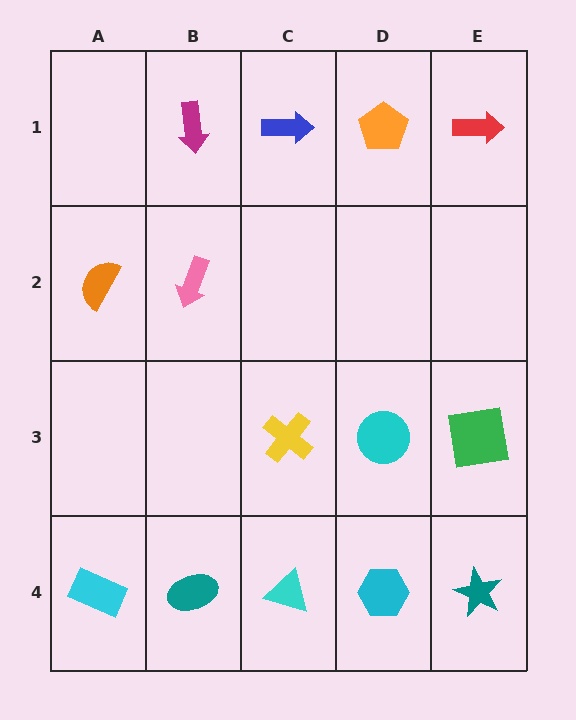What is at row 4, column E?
A teal star.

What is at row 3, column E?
A green square.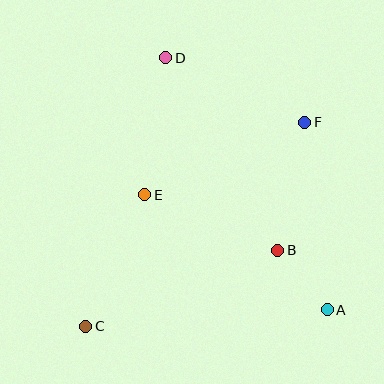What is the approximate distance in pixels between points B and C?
The distance between B and C is approximately 207 pixels.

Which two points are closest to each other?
Points A and B are closest to each other.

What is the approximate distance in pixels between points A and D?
The distance between A and D is approximately 299 pixels.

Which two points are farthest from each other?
Points C and F are farthest from each other.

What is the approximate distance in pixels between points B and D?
The distance between B and D is approximately 223 pixels.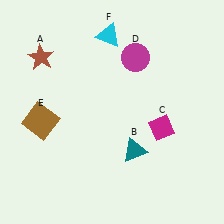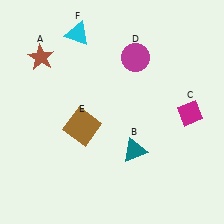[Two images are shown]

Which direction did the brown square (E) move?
The brown square (E) moved right.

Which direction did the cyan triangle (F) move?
The cyan triangle (F) moved left.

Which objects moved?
The objects that moved are: the magenta diamond (C), the brown square (E), the cyan triangle (F).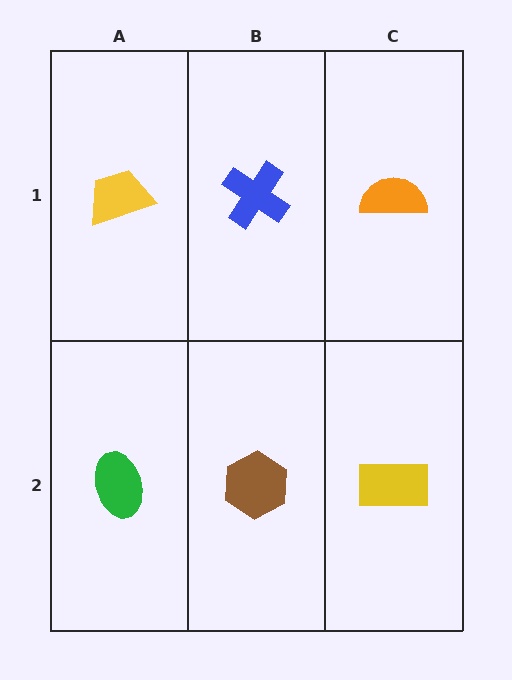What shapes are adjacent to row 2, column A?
A yellow trapezoid (row 1, column A), a brown hexagon (row 2, column B).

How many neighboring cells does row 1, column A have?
2.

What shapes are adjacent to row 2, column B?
A blue cross (row 1, column B), a green ellipse (row 2, column A), a yellow rectangle (row 2, column C).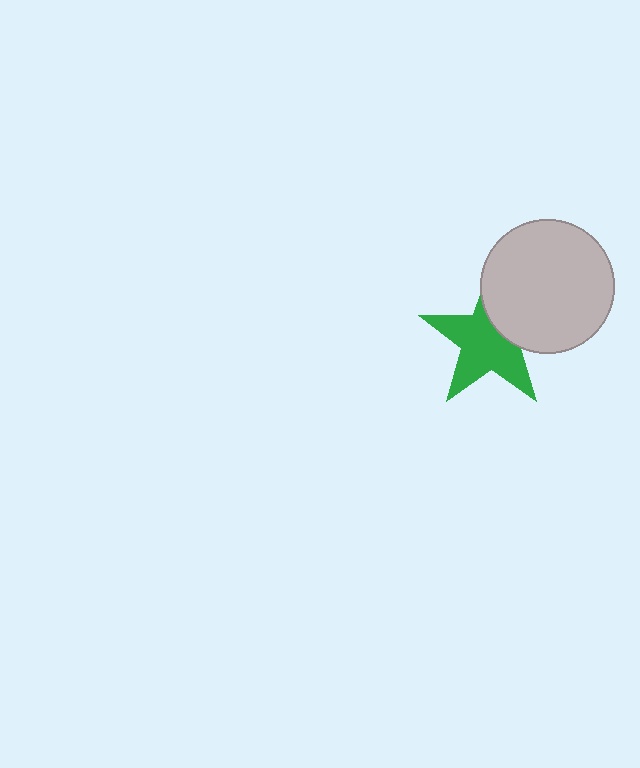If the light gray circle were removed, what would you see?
You would see the complete green star.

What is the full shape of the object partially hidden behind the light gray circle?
The partially hidden object is a green star.